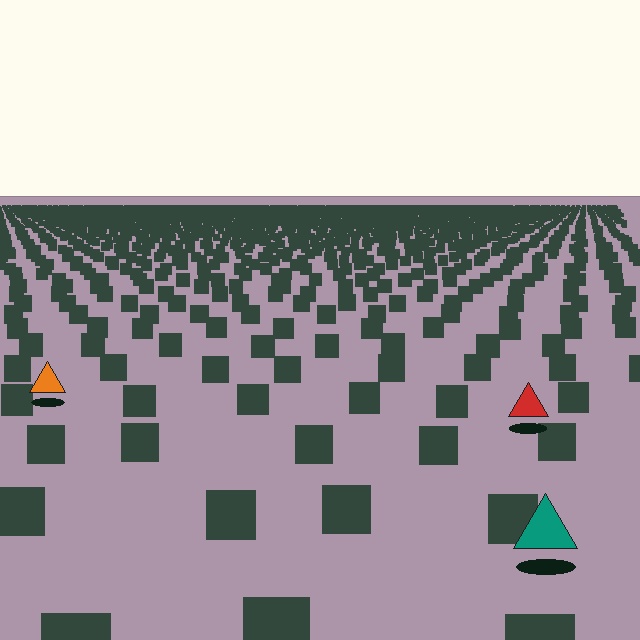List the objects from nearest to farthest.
From nearest to farthest: the teal triangle, the red triangle, the orange triangle.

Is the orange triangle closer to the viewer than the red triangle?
No. The red triangle is closer — you can tell from the texture gradient: the ground texture is coarser near it.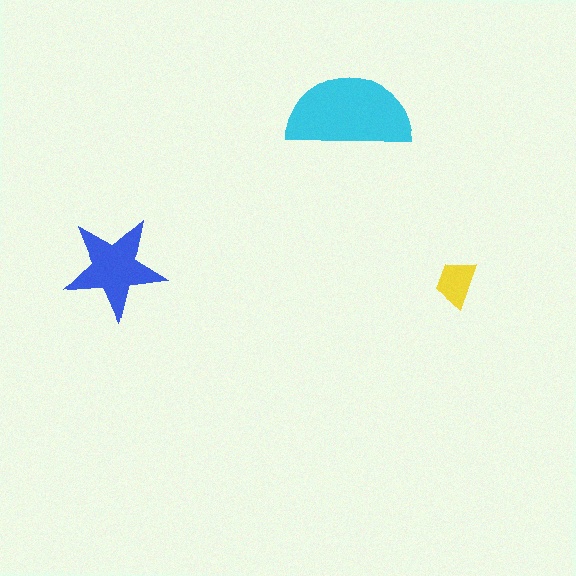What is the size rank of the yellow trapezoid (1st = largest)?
3rd.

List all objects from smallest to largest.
The yellow trapezoid, the blue star, the cyan semicircle.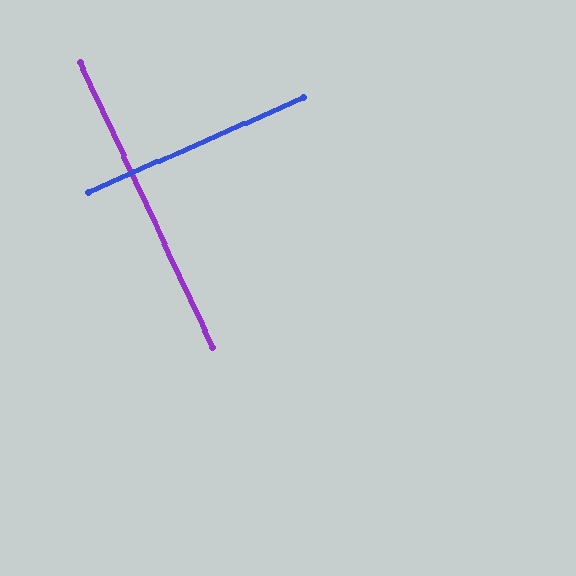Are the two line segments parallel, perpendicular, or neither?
Perpendicular — they meet at approximately 89°.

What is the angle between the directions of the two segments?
Approximately 89 degrees.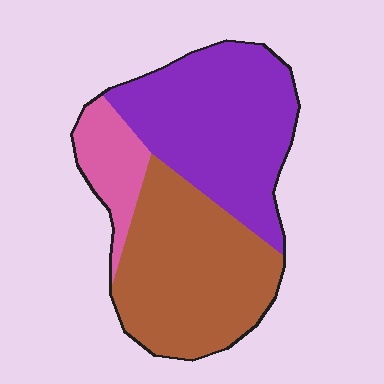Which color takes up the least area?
Pink, at roughly 15%.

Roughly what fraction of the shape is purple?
Purple covers around 45% of the shape.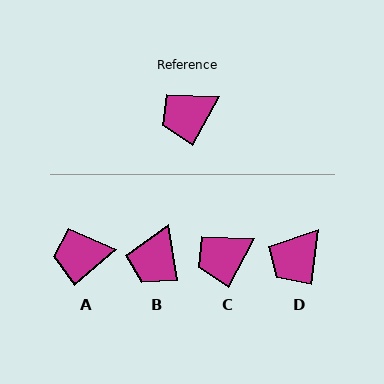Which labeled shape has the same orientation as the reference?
C.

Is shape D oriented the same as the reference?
No, it is off by about 21 degrees.